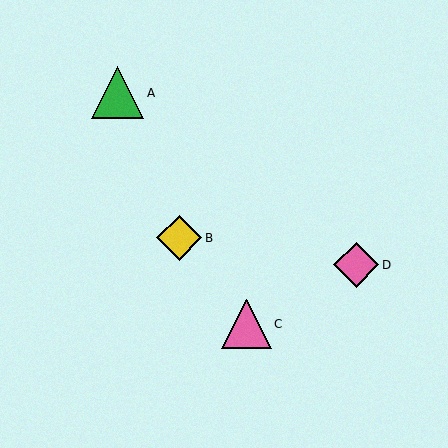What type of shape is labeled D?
Shape D is a pink diamond.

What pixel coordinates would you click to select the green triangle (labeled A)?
Click at (118, 93) to select the green triangle A.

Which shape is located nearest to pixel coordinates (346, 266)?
The pink diamond (labeled D) at (356, 265) is nearest to that location.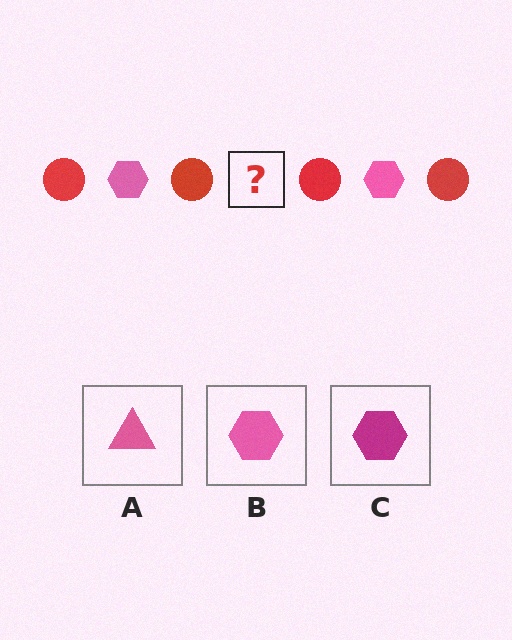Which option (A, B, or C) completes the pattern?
B.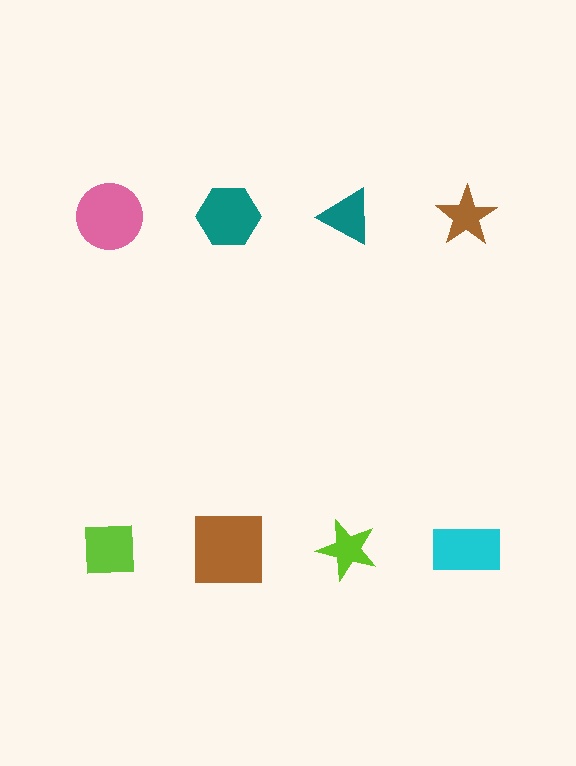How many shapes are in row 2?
4 shapes.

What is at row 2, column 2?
A brown square.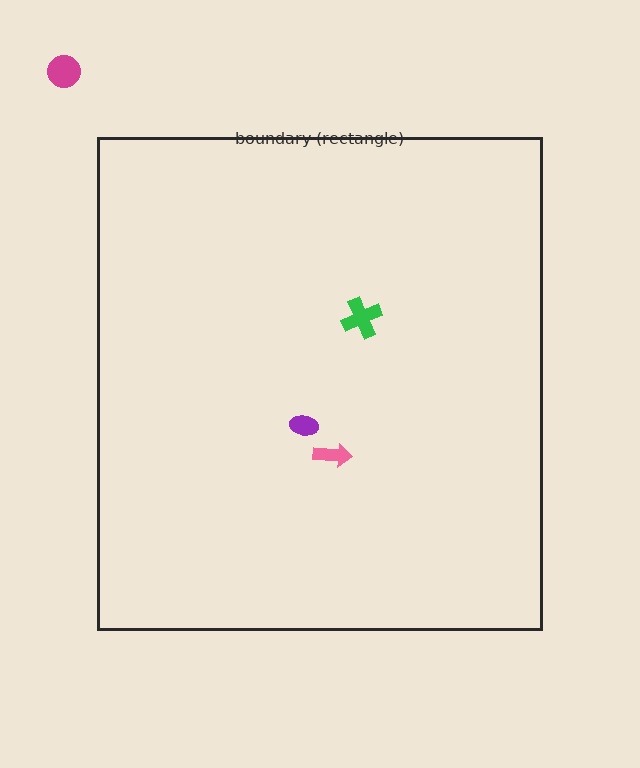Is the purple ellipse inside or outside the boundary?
Inside.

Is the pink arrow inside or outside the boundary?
Inside.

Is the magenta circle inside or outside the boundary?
Outside.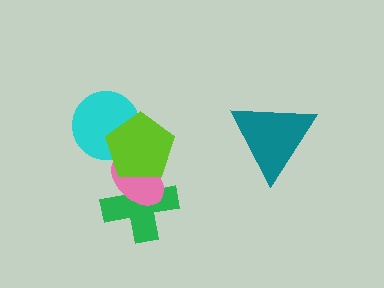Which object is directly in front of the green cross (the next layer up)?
The pink ellipse is directly in front of the green cross.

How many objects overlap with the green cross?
2 objects overlap with the green cross.